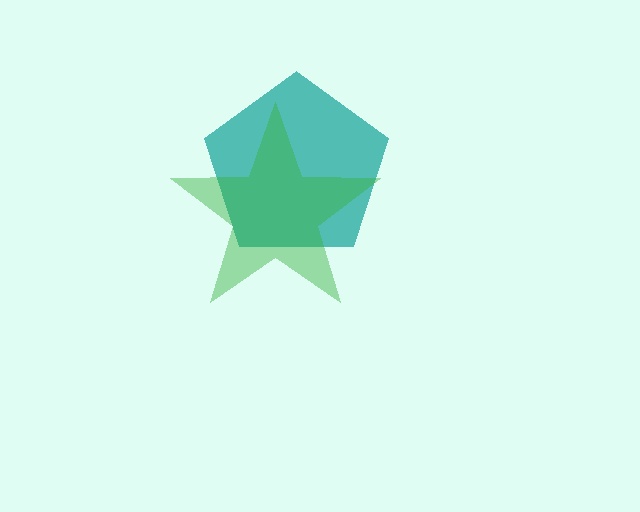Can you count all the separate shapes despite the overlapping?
Yes, there are 2 separate shapes.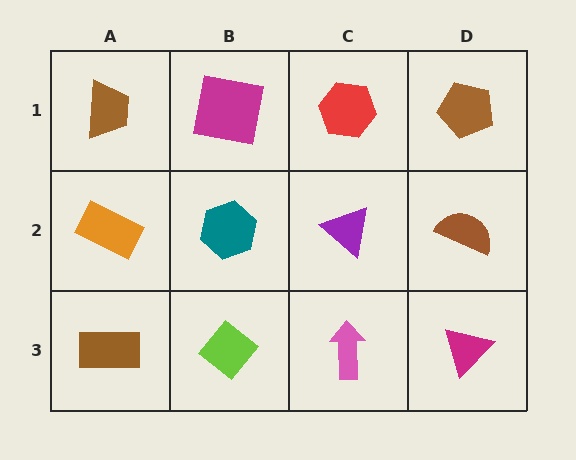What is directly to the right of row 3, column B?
A pink arrow.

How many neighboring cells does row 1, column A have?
2.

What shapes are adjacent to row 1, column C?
A purple triangle (row 2, column C), a magenta square (row 1, column B), a brown pentagon (row 1, column D).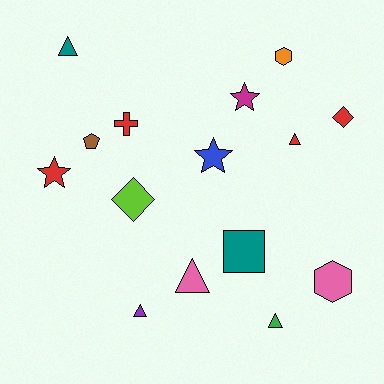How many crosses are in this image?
There is 1 cross.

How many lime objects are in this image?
There is 1 lime object.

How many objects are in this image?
There are 15 objects.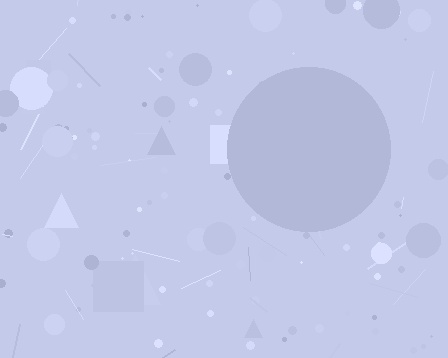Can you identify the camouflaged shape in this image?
The camouflaged shape is a circle.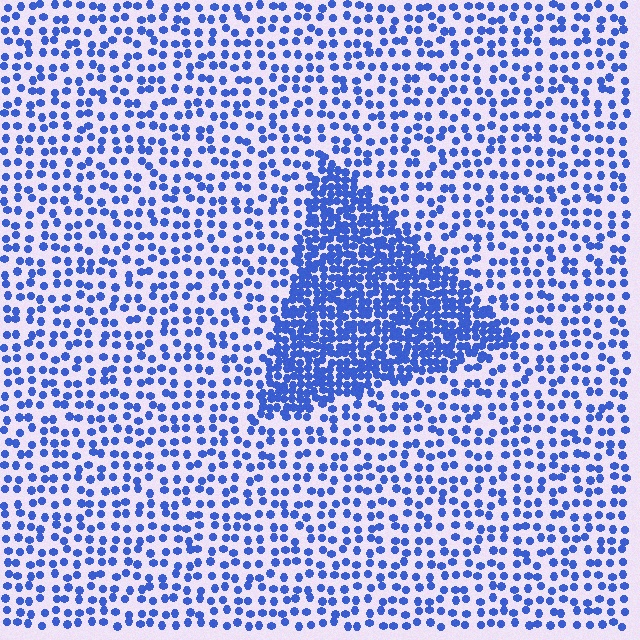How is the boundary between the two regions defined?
The boundary is defined by a change in element density (approximately 2.5x ratio). All elements are the same color, size, and shape.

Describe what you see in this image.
The image contains small blue elements arranged at two different densities. A triangle-shaped region is visible where the elements are more densely packed than the surrounding area.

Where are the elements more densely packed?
The elements are more densely packed inside the triangle boundary.